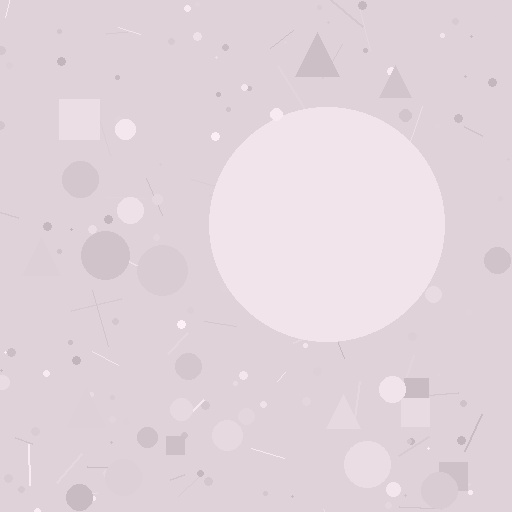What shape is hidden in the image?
A circle is hidden in the image.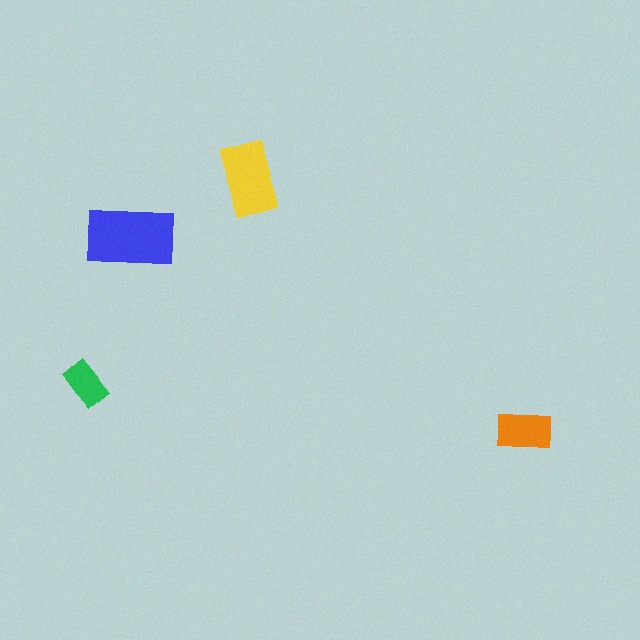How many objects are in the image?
There are 4 objects in the image.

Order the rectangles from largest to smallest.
the blue one, the yellow one, the orange one, the green one.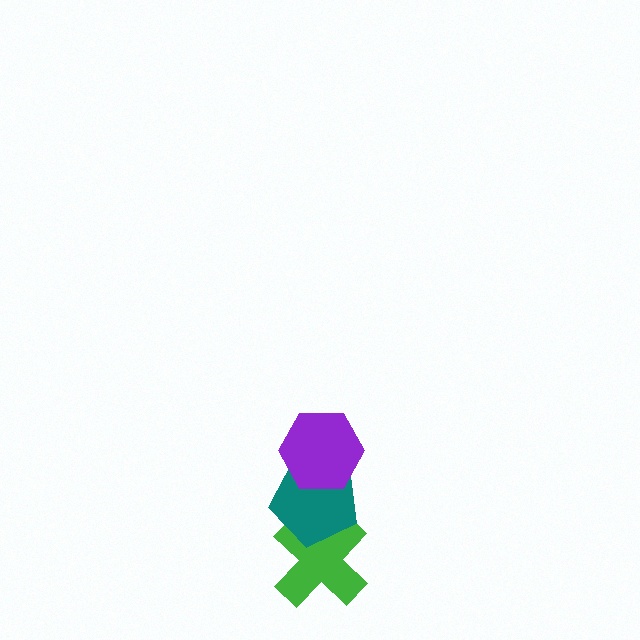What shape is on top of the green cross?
The teal pentagon is on top of the green cross.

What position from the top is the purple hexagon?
The purple hexagon is 1st from the top.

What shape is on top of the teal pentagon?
The purple hexagon is on top of the teal pentagon.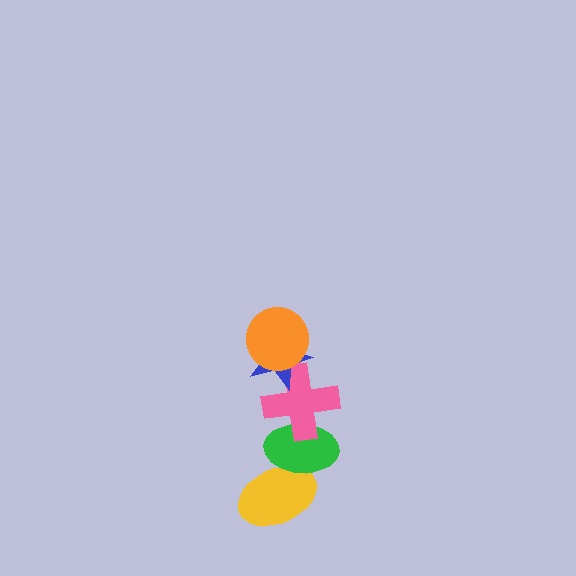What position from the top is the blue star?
The blue star is 2nd from the top.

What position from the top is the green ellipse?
The green ellipse is 4th from the top.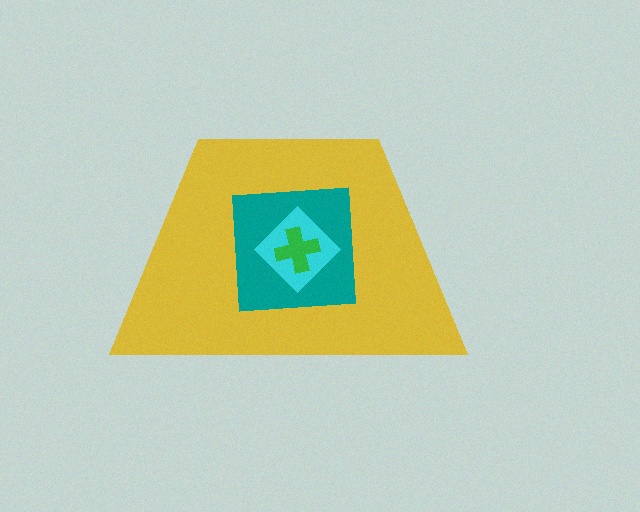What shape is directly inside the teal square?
The cyan diamond.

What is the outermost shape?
The yellow trapezoid.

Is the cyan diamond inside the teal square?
Yes.